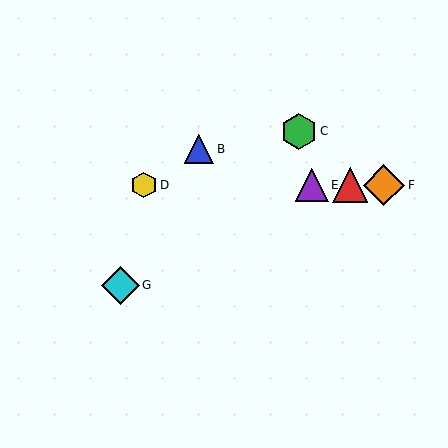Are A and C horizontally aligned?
No, A is at y≈185 and C is at y≈131.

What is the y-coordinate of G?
Object G is at y≈285.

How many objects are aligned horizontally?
4 objects (A, D, E, F) are aligned horizontally.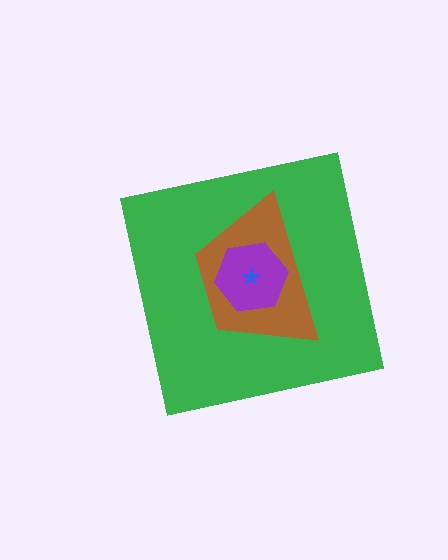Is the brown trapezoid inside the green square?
Yes.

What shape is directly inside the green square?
The brown trapezoid.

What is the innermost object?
The blue star.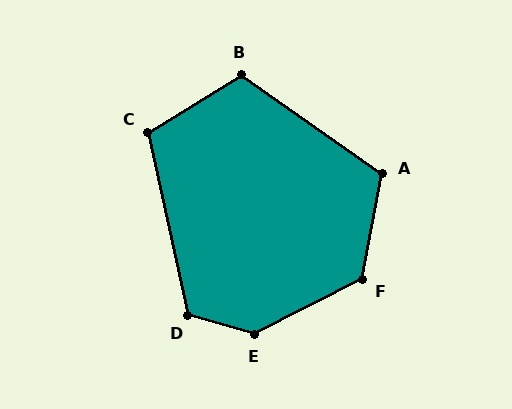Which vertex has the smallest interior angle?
C, at approximately 109 degrees.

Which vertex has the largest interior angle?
E, at approximately 137 degrees.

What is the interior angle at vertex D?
Approximately 119 degrees (obtuse).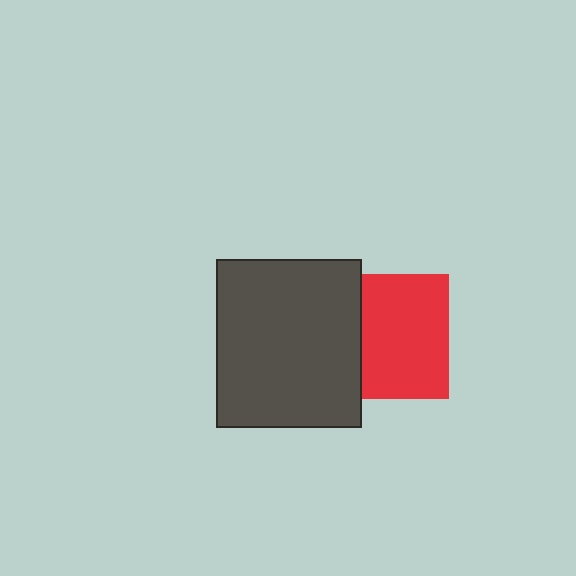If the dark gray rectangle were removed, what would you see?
You would see the complete red square.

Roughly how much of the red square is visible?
Most of it is visible (roughly 70%).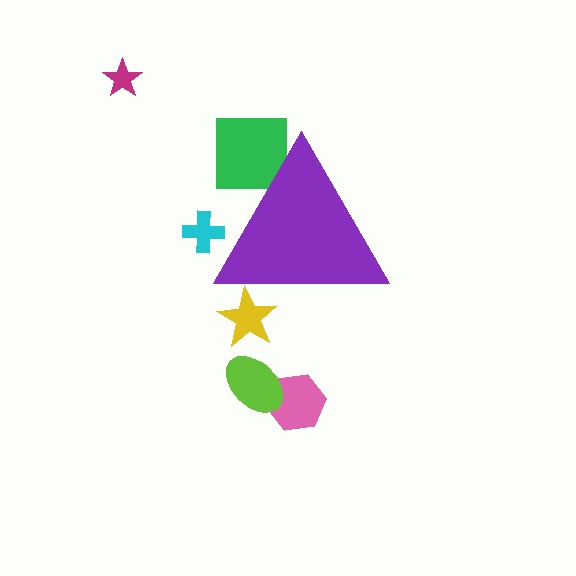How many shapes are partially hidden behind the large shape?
3 shapes are partially hidden.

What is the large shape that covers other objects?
A purple triangle.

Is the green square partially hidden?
Yes, the green square is partially hidden behind the purple triangle.